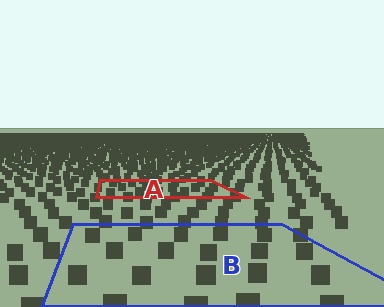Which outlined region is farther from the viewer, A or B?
Region A is farther from the viewer — the texture elements inside it appear smaller and more densely packed.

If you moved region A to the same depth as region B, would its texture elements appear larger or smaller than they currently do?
They would appear larger. At a closer depth, the same texture elements are projected at a bigger on-screen size.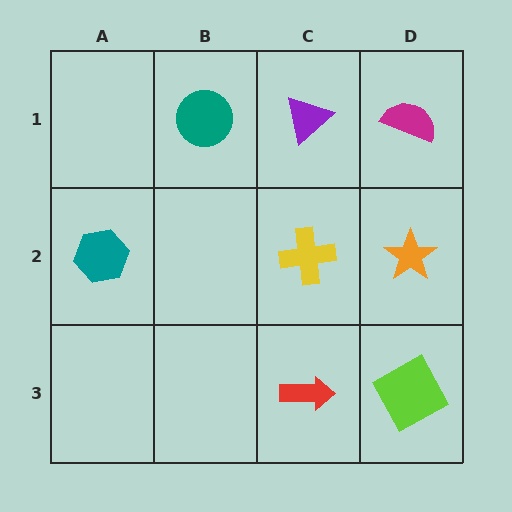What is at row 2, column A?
A teal hexagon.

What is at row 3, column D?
A lime square.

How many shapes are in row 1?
3 shapes.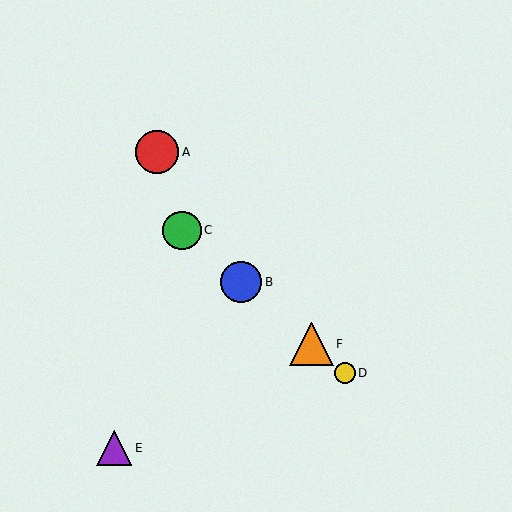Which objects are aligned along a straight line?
Objects B, C, D, F are aligned along a straight line.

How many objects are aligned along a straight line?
4 objects (B, C, D, F) are aligned along a straight line.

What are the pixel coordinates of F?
Object F is at (311, 344).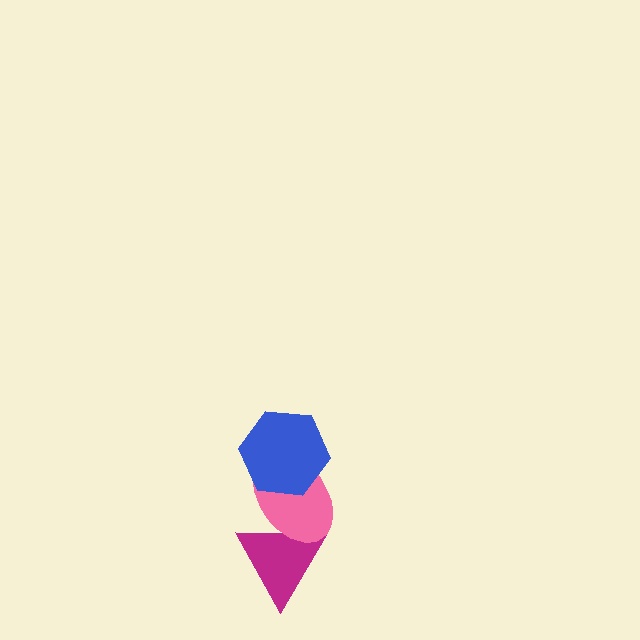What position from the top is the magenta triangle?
The magenta triangle is 3rd from the top.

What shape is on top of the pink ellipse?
The blue hexagon is on top of the pink ellipse.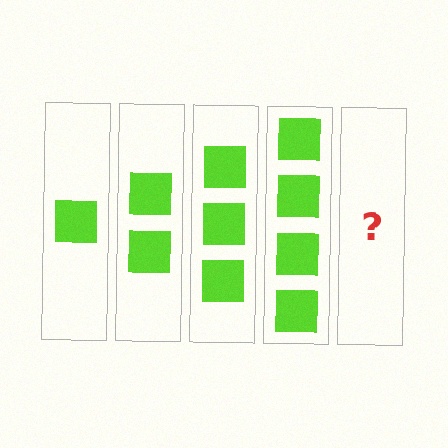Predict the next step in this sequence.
The next step is 5 squares.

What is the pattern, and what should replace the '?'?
The pattern is that each step adds one more square. The '?' should be 5 squares.